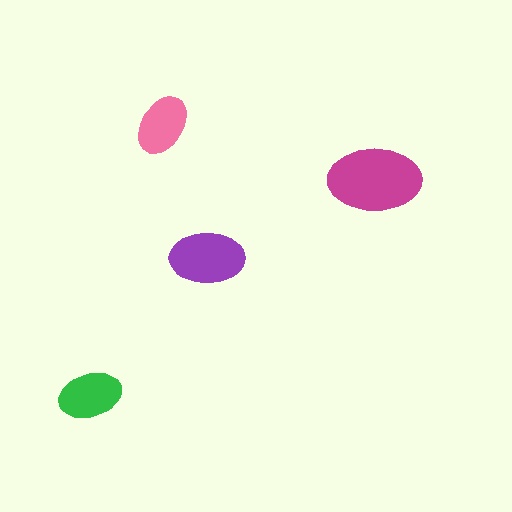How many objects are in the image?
There are 4 objects in the image.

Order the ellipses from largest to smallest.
the magenta one, the purple one, the green one, the pink one.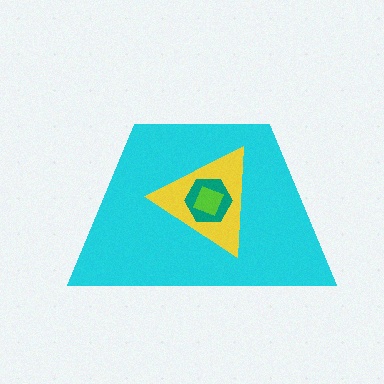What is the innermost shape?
The lime square.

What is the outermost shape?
The cyan trapezoid.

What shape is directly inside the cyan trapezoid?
The yellow triangle.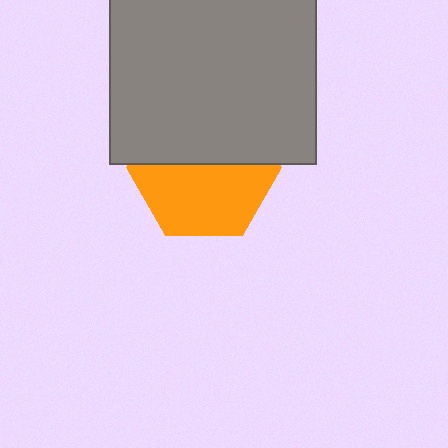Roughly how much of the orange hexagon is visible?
About half of it is visible (roughly 52%).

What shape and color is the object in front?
The object in front is a gray square.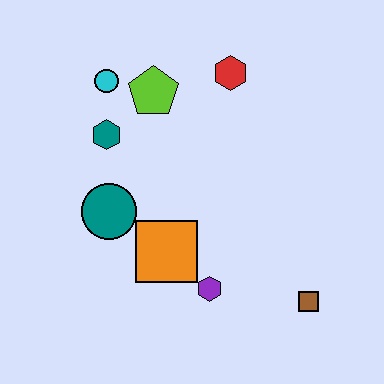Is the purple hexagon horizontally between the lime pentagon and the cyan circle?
No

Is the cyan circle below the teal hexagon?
No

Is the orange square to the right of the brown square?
No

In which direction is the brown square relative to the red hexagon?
The brown square is below the red hexagon.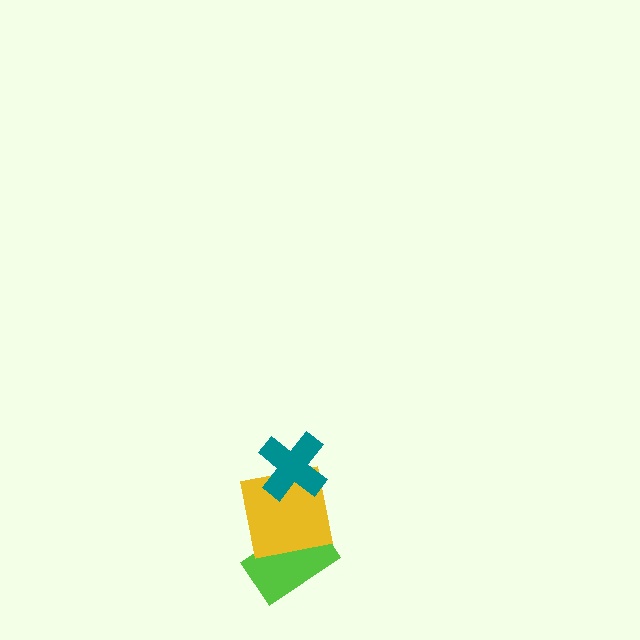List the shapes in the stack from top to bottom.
From top to bottom: the teal cross, the yellow square, the lime rectangle.